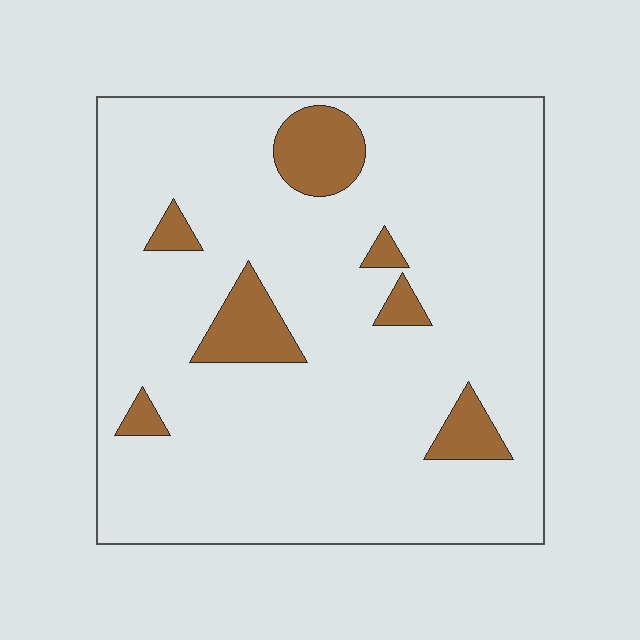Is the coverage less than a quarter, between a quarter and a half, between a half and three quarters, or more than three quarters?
Less than a quarter.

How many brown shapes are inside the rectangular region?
7.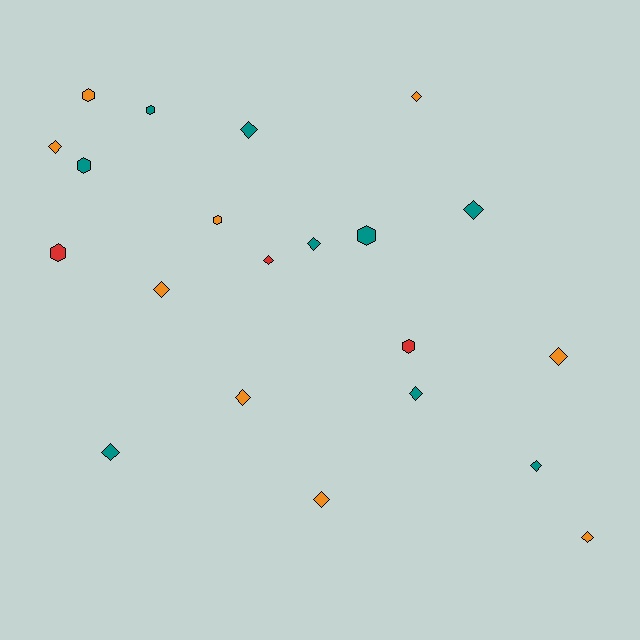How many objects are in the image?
There are 21 objects.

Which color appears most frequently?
Teal, with 9 objects.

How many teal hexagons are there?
There are 3 teal hexagons.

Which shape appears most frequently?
Diamond, with 14 objects.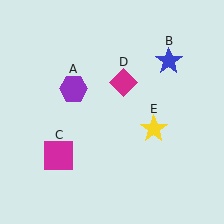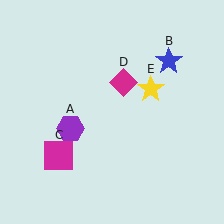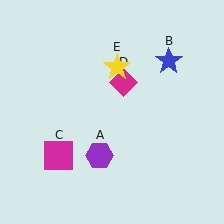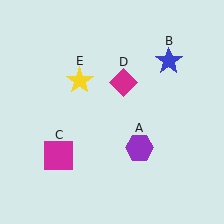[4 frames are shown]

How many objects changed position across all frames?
2 objects changed position: purple hexagon (object A), yellow star (object E).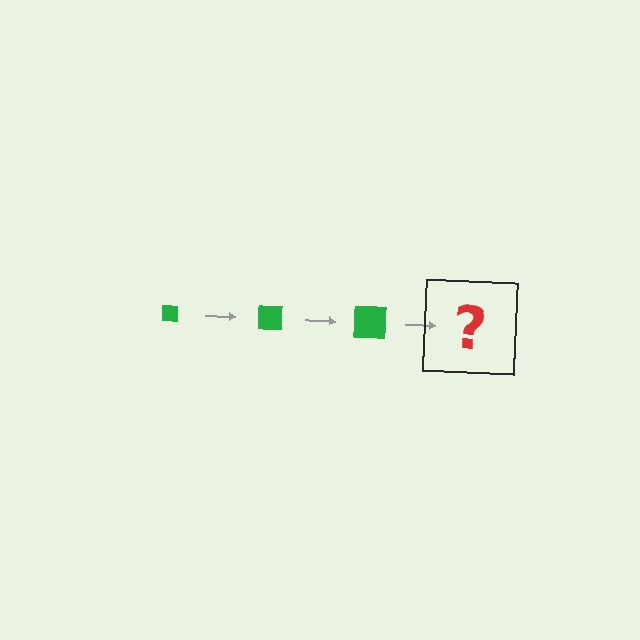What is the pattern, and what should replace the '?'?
The pattern is that the square gets progressively larger each step. The '?' should be a green square, larger than the previous one.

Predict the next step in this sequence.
The next step is a green square, larger than the previous one.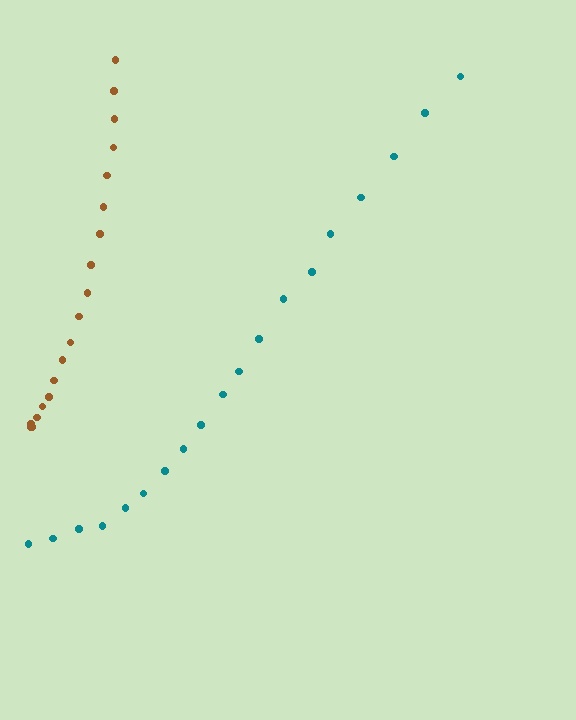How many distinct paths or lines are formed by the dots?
There are 2 distinct paths.